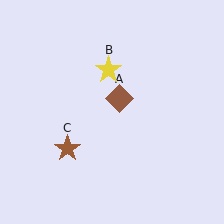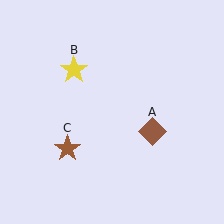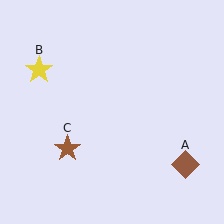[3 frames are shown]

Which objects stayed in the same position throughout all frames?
Brown star (object C) remained stationary.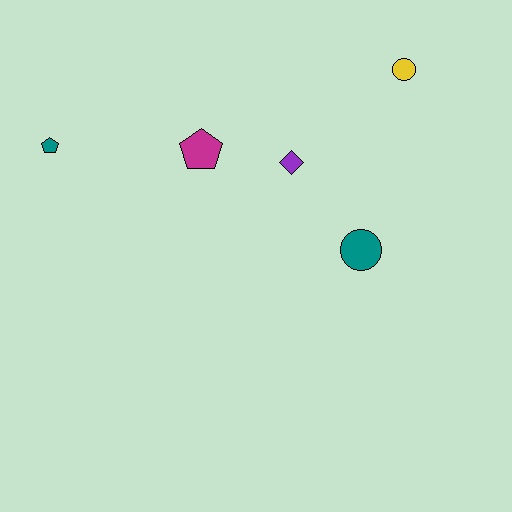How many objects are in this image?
There are 5 objects.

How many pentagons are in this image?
There are 2 pentagons.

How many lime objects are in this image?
There are no lime objects.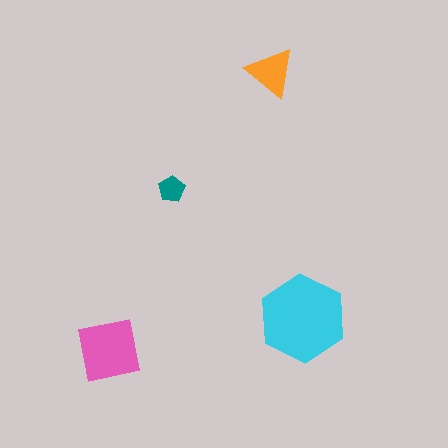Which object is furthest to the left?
The pink square is leftmost.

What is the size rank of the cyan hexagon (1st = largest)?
1st.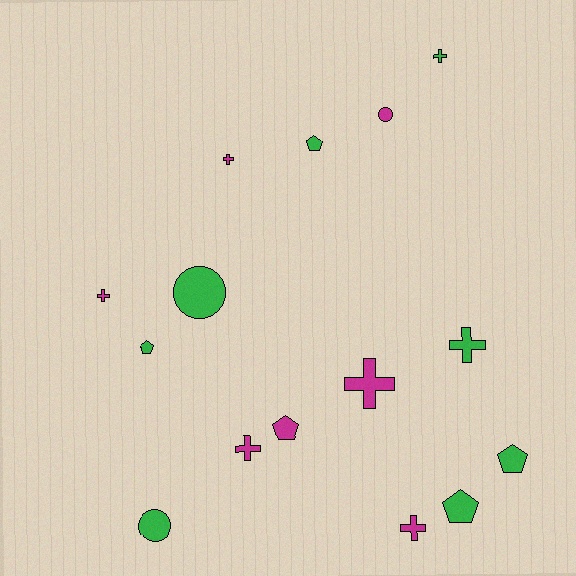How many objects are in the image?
There are 15 objects.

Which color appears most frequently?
Green, with 8 objects.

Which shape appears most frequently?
Cross, with 7 objects.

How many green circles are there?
There are 2 green circles.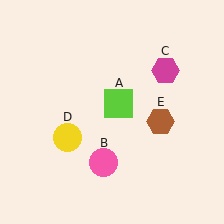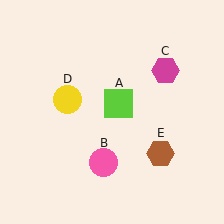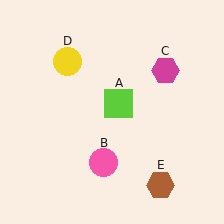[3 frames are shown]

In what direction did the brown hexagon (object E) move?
The brown hexagon (object E) moved down.